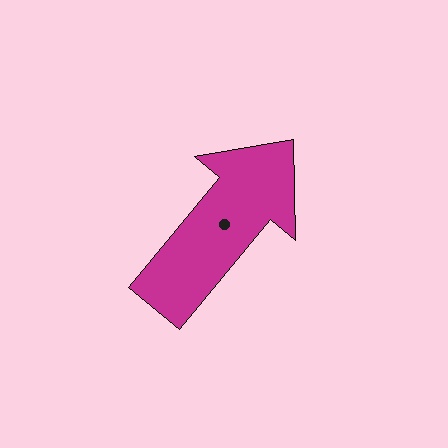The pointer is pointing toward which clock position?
Roughly 1 o'clock.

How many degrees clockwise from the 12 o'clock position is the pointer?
Approximately 40 degrees.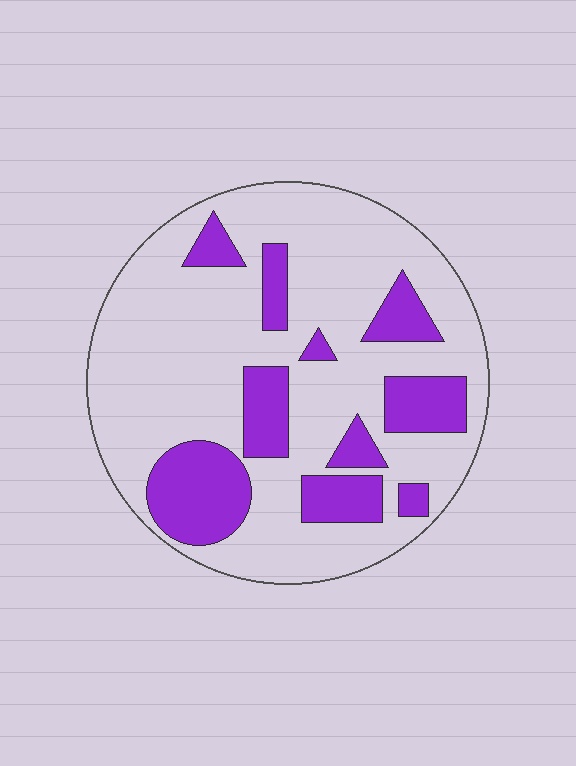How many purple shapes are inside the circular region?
10.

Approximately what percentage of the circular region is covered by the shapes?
Approximately 25%.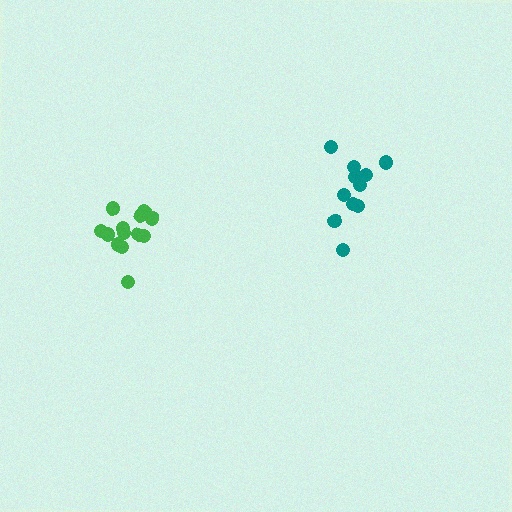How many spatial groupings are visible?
There are 2 spatial groupings.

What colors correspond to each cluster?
The clusters are colored: green, teal.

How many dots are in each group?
Group 1: 14 dots, Group 2: 11 dots (25 total).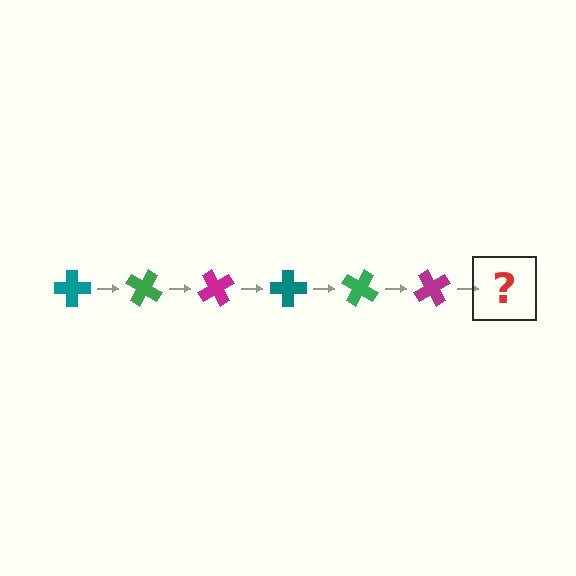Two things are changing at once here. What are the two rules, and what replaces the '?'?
The two rules are that it rotates 30 degrees each step and the color cycles through teal, green, and magenta. The '?' should be a teal cross, rotated 180 degrees from the start.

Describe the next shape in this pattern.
It should be a teal cross, rotated 180 degrees from the start.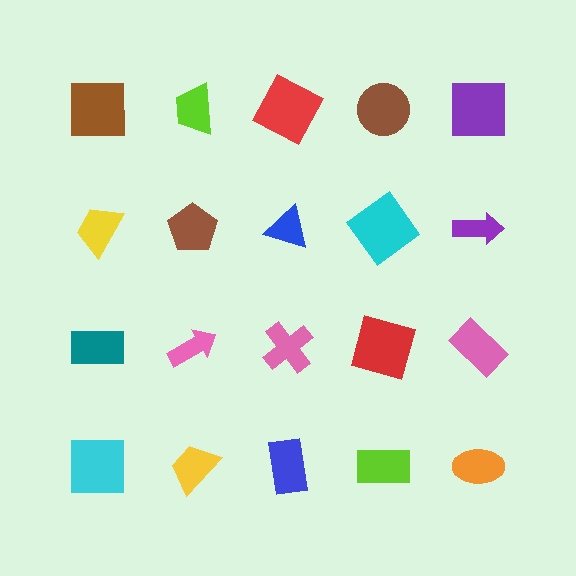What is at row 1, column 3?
A red square.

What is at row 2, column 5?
A purple arrow.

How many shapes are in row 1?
5 shapes.